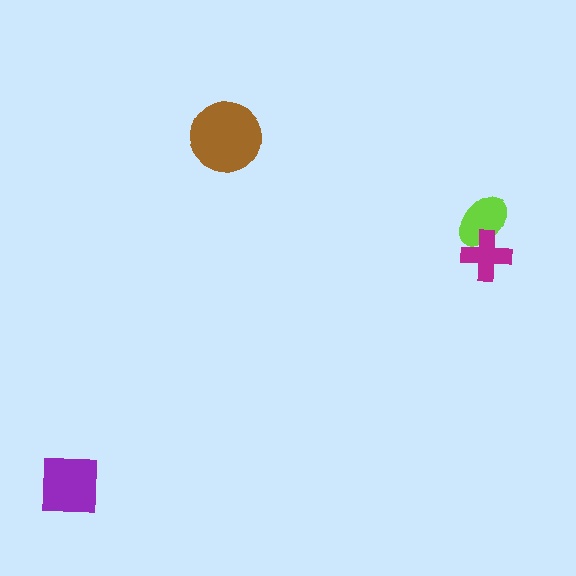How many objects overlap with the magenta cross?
1 object overlaps with the magenta cross.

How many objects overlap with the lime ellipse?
1 object overlaps with the lime ellipse.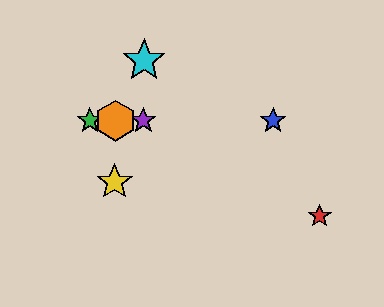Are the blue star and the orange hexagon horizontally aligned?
Yes, both are at y≈121.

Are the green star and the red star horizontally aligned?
No, the green star is at y≈121 and the red star is at y≈216.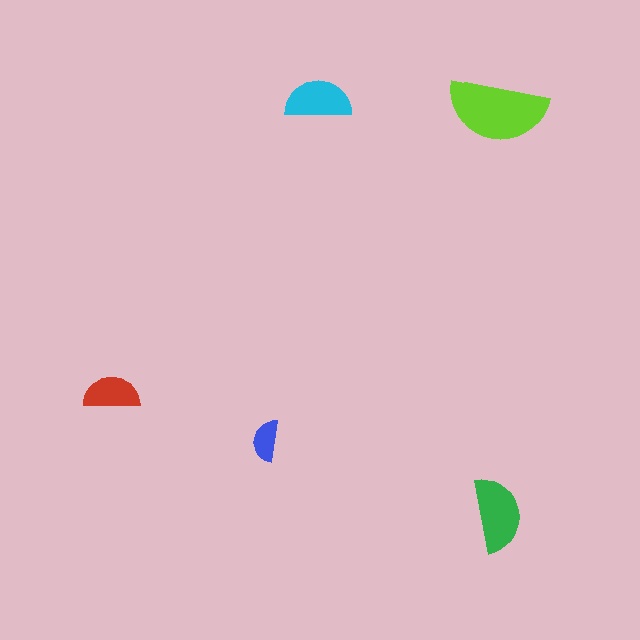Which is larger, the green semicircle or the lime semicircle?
The lime one.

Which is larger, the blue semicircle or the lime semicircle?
The lime one.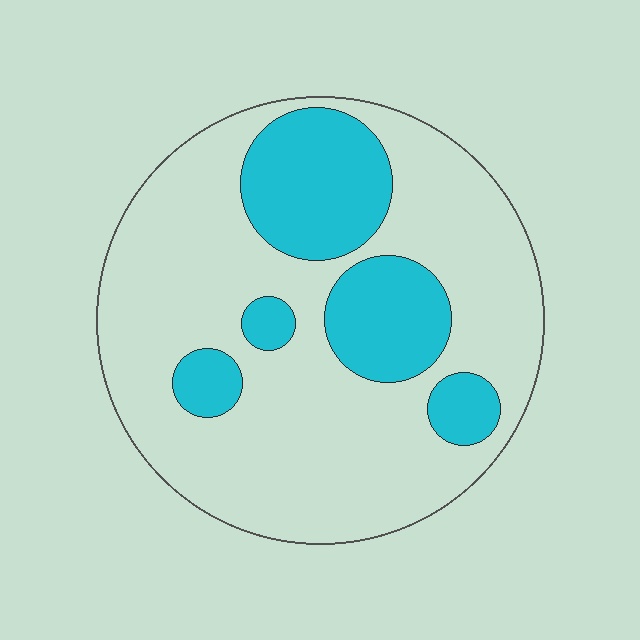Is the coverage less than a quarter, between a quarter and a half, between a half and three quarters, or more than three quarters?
Between a quarter and a half.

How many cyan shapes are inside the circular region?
5.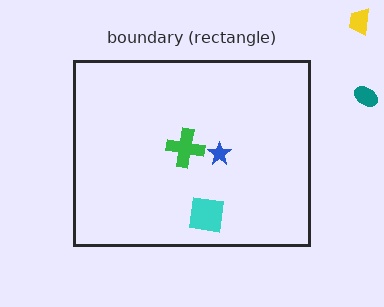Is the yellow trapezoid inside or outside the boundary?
Outside.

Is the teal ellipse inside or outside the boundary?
Outside.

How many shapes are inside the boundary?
3 inside, 2 outside.